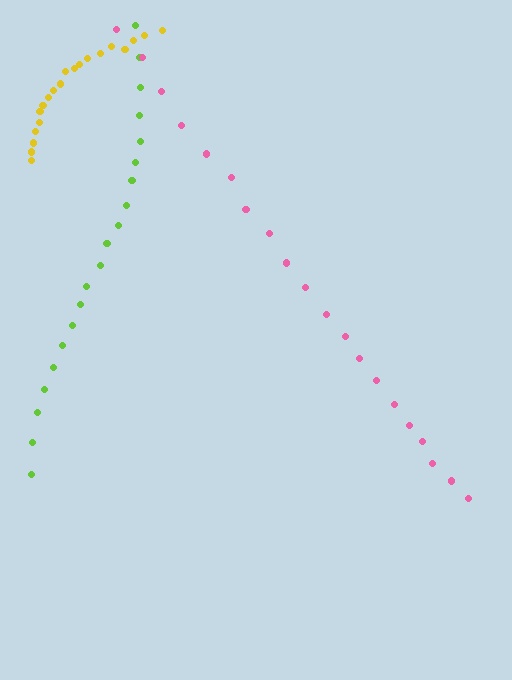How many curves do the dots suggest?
There are 3 distinct paths.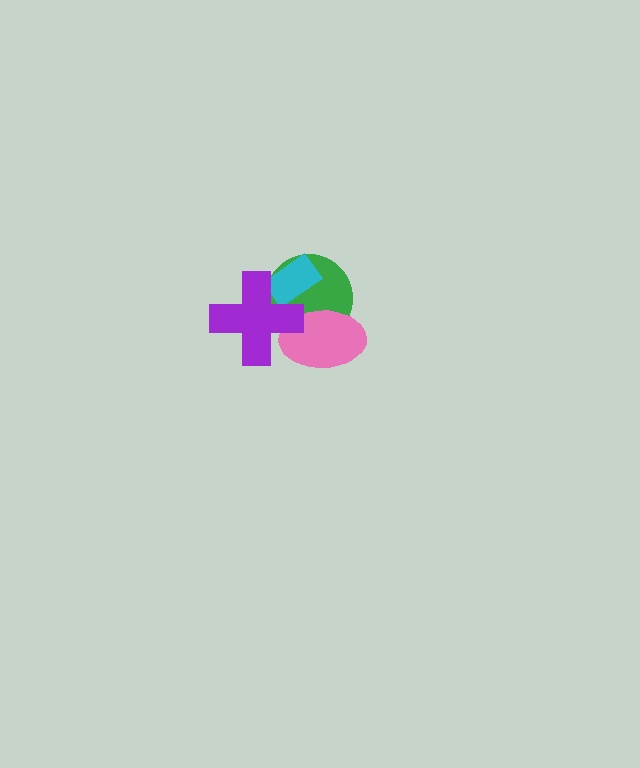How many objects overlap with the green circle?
3 objects overlap with the green circle.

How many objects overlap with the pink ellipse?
2 objects overlap with the pink ellipse.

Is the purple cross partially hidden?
No, no other shape covers it.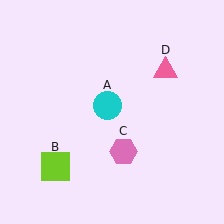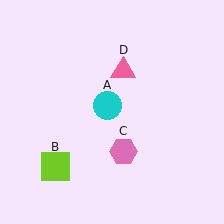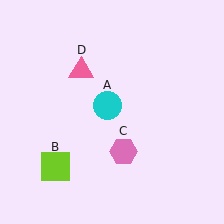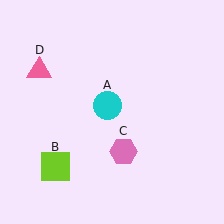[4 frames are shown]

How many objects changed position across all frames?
1 object changed position: pink triangle (object D).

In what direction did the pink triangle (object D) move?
The pink triangle (object D) moved left.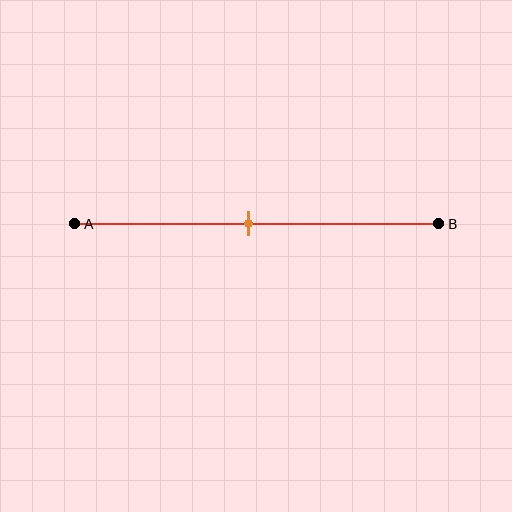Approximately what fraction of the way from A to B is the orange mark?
The orange mark is approximately 50% of the way from A to B.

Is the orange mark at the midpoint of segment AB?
Yes, the mark is approximately at the midpoint.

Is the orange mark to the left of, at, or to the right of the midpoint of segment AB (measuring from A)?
The orange mark is approximately at the midpoint of segment AB.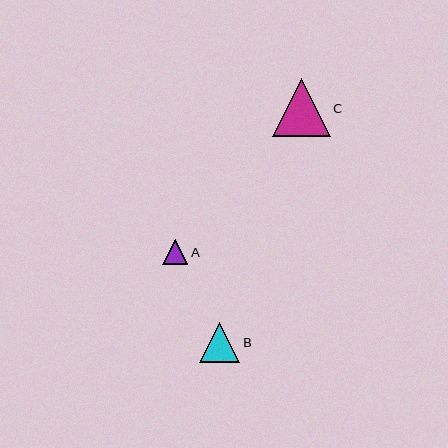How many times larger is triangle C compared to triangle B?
Triangle C is approximately 1.4 times the size of triangle B.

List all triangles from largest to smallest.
From largest to smallest: C, B, A.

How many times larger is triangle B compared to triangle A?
Triangle B is approximately 1.6 times the size of triangle A.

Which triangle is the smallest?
Triangle A is the smallest with a size of approximately 25 pixels.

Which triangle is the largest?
Triangle C is the largest with a size of approximately 58 pixels.